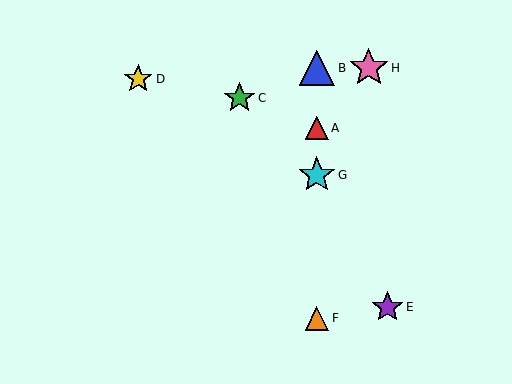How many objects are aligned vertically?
4 objects (A, B, F, G) are aligned vertically.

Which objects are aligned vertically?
Objects A, B, F, G are aligned vertically.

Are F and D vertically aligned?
No, F is at x≈317 and D is at x≈138.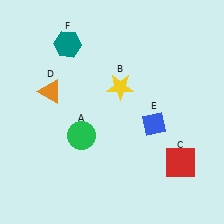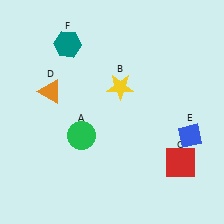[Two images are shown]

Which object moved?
The blue diamond (E) moved right.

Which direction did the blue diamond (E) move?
The blue diamond (E) moved right.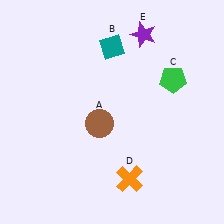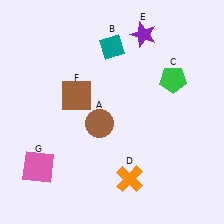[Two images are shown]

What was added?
A brown square (F), a pink square (G) were added in Image 2.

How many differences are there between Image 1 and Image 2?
There are 2 differences between the two images.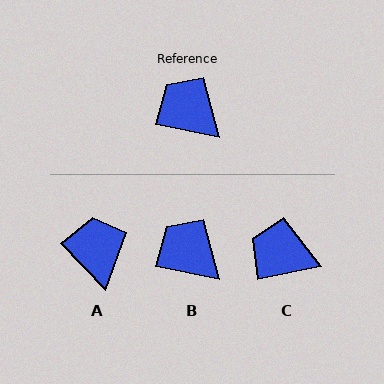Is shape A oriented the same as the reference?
No, it is off by about 35 degrees.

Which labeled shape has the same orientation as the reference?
B.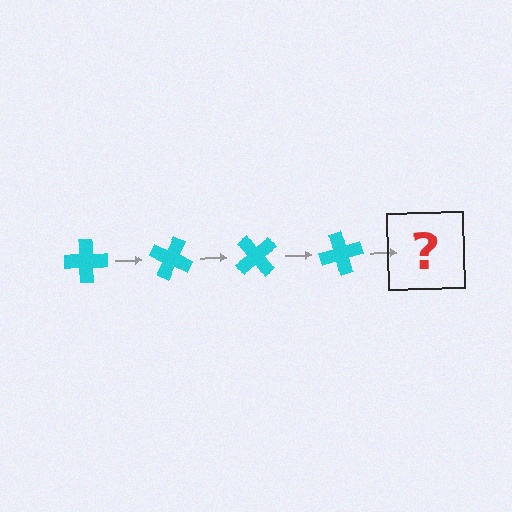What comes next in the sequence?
The next element should be a cyan cross rotated 100 degrees.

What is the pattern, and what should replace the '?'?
The pattern is that the cross rotates 25 degrees each step. The '?' should be a cyan cross rotated 100 degrees.